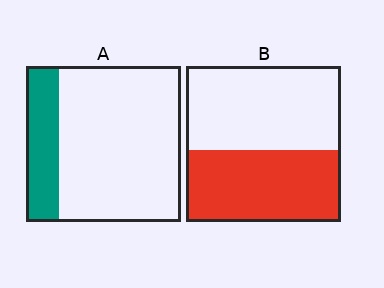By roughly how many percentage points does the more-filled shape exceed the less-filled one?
By roughly 25 percentage points (B over A).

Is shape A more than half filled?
No.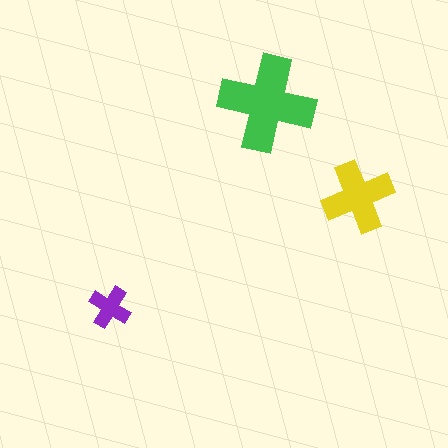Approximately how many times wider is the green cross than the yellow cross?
About 1.5 times wider.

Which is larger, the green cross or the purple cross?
The green one.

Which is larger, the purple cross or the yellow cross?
The yellow one.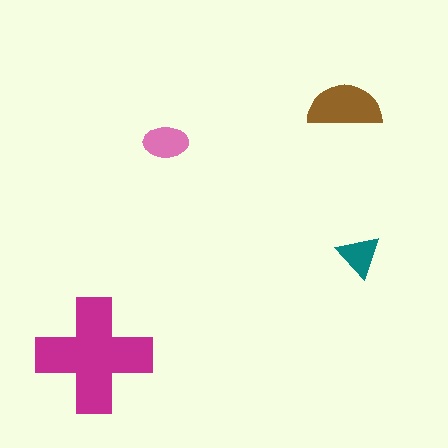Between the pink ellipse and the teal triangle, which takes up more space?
The pink ellipse.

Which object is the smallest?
The teal triangle.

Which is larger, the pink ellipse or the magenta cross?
The magenta cross.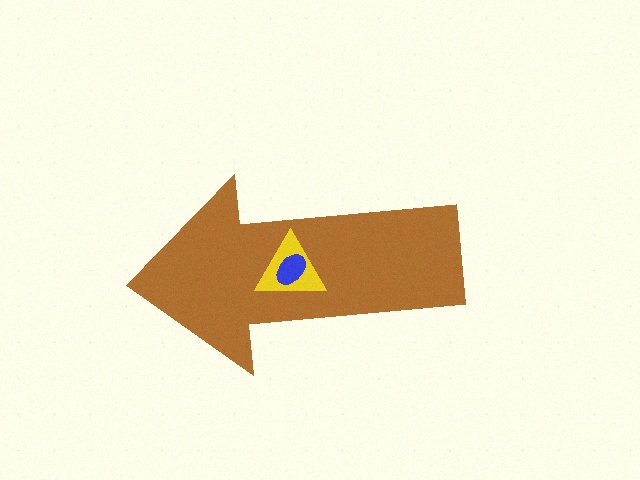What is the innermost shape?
The blue ellipse.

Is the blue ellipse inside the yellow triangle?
Yes.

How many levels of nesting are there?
3.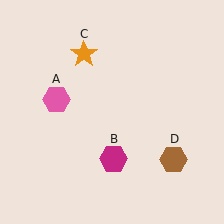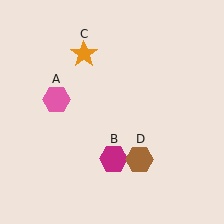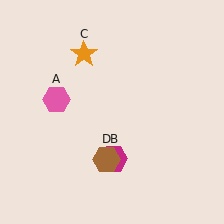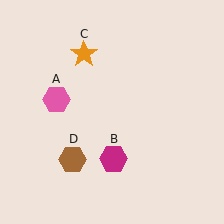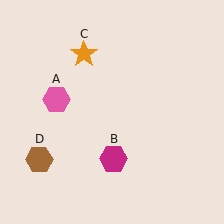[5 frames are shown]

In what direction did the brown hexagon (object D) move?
The brown hexagon (object D) moved left.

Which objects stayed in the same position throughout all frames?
Pink hexagon (object A) and magenta hexagon (object B) and orange star (object C) remained stationary.